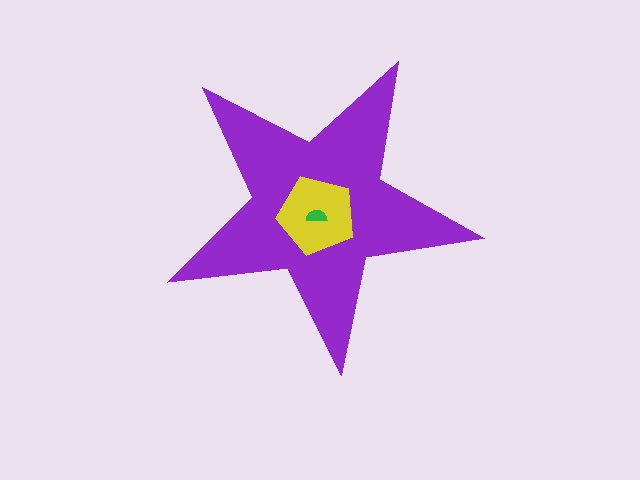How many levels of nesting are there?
3.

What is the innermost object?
The green semicircle.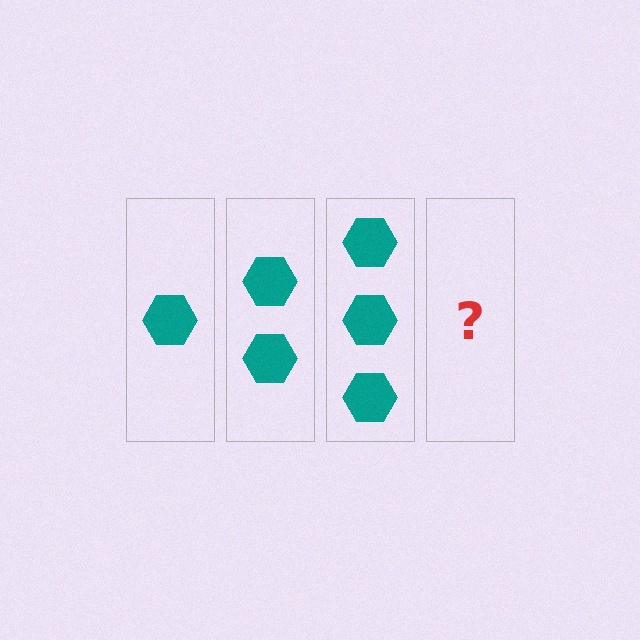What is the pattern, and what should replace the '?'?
The pattern is that each step adds one more hexagon. The '?' should be 4 hexagons.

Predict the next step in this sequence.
The next step is 4 hexagons.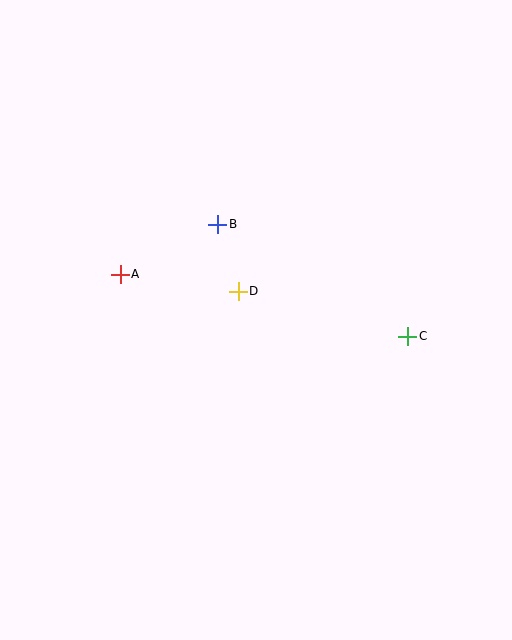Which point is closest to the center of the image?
Point D at (238, 291) is closest to the center.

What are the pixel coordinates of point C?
Point C is at (408, 336).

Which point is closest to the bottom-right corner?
Point C is closest to the bottom-right corner.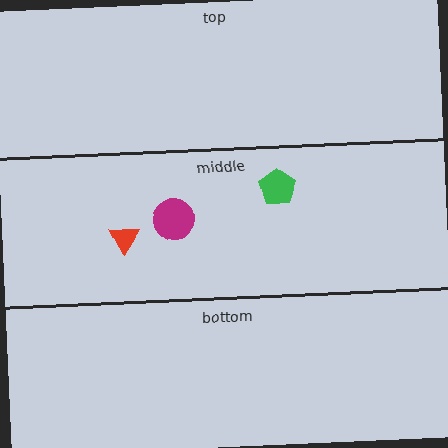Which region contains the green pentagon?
The middle region.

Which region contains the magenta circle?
The middle region.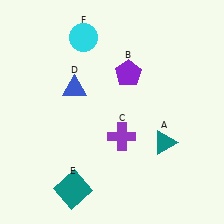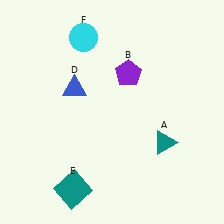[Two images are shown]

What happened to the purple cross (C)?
The purple cross (C) was removed in Image 2. It was in the bottom-right area of Image 1.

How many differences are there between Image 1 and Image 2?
There is 1 difference between the two images.